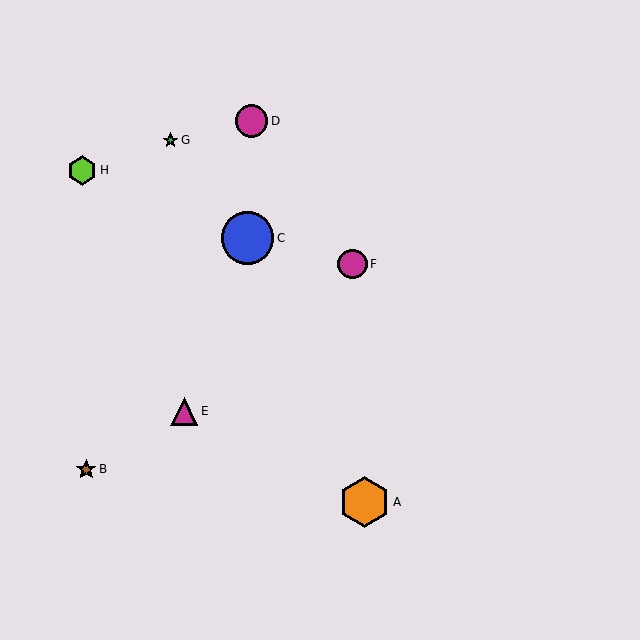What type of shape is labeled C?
Shape C is a blue circle.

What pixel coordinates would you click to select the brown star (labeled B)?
Click at (86, 469) to select the brown star B.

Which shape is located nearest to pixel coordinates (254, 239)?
The blue circle (labeled C) at (248, 238) is nearest to that location.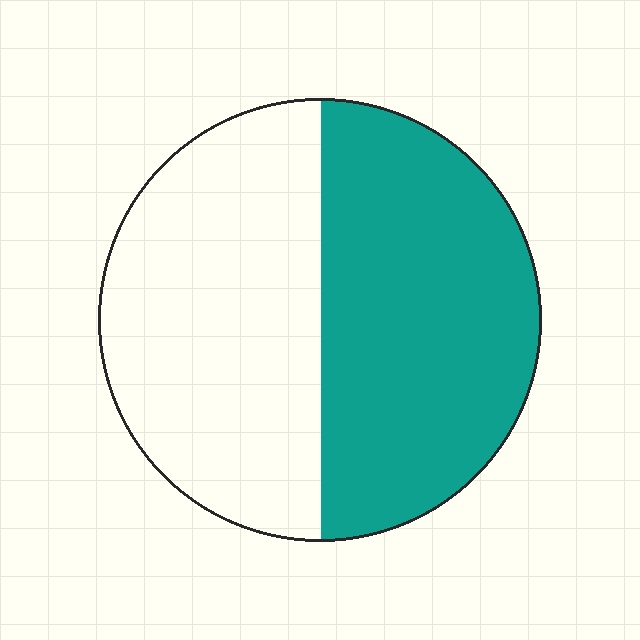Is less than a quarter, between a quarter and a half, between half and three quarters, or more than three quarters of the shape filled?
Between a quarter and a half.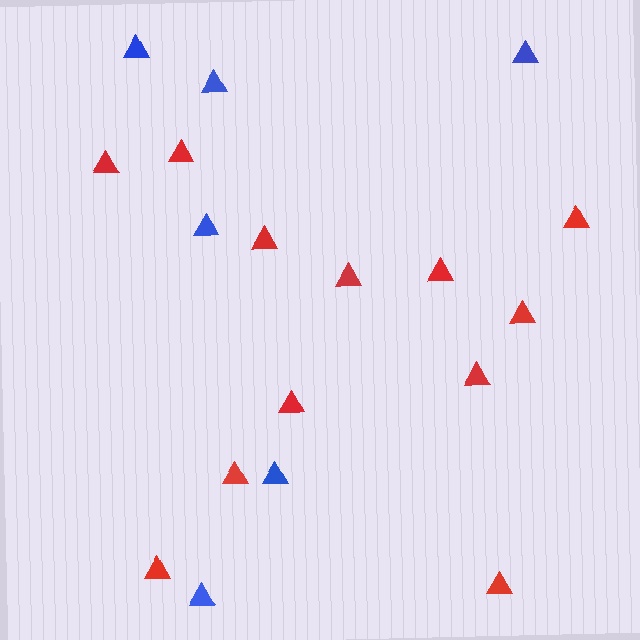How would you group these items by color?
There are 2 groups: one group of red triangles (12) and one group of blue triangles (6).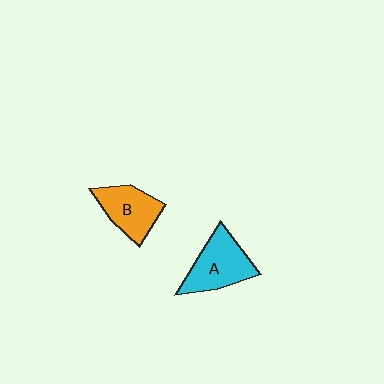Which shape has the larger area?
Shape A (cyan).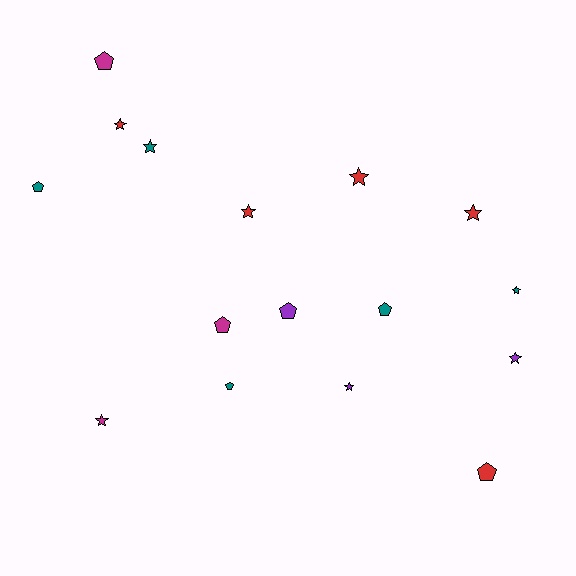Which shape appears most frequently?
Star, with 9 objects.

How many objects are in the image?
There are 16 objects.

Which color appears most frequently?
Red, with 5 objects.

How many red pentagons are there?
There is 1 red pentagon.